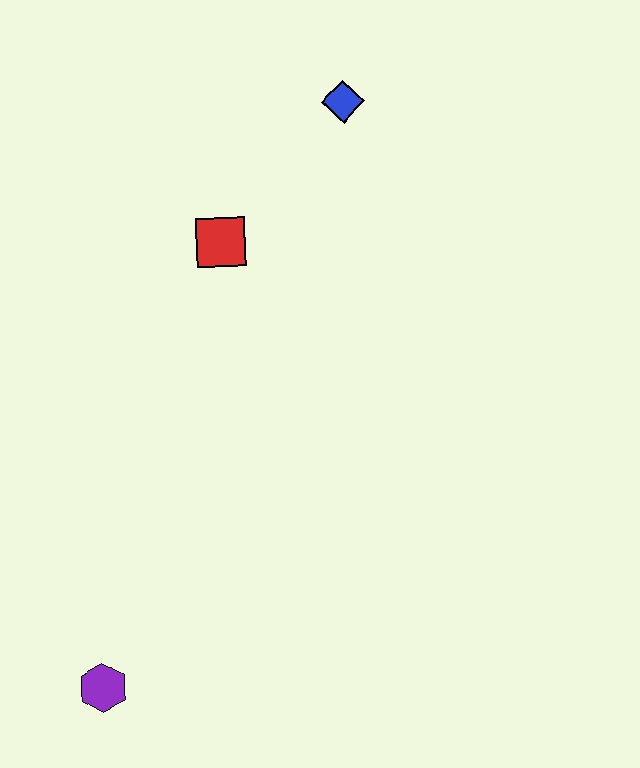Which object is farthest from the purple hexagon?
The blue diamond is farthest from the purple hexagon.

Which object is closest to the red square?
The blue diamond is closest to the red square.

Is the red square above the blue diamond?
No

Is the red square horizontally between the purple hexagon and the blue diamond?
Yes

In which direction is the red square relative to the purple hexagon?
The red square is above the purple hexagon.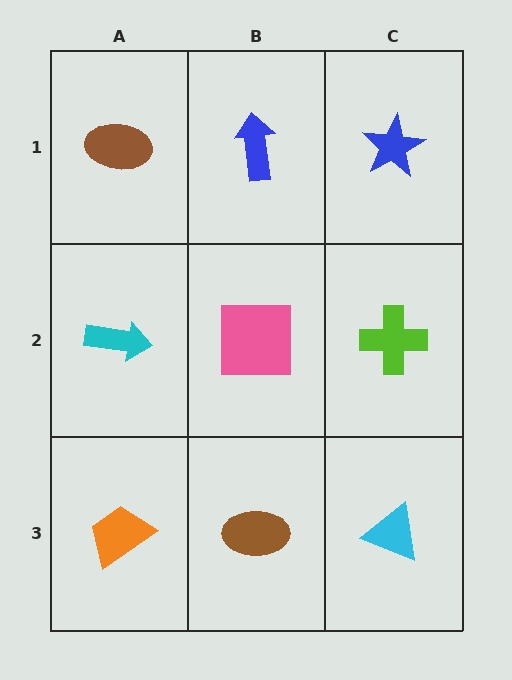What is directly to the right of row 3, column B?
A cyan triangle.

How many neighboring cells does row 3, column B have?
3.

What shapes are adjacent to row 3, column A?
A cyan arrow (row 2, column A), a brown ellipse (row 3, column B).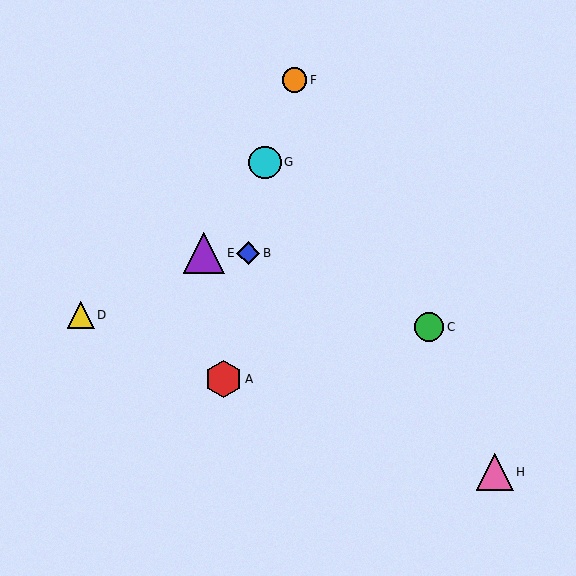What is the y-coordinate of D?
Object D is at y≈315.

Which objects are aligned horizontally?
Objects B, E are aligned horizontally.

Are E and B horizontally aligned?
Yes, both are at y≈253.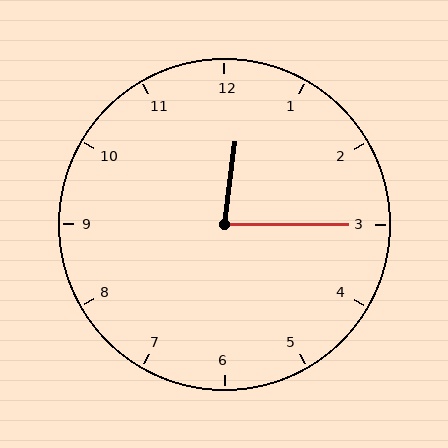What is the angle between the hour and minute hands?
Approximately 82 degrees.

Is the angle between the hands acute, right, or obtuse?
It is acute.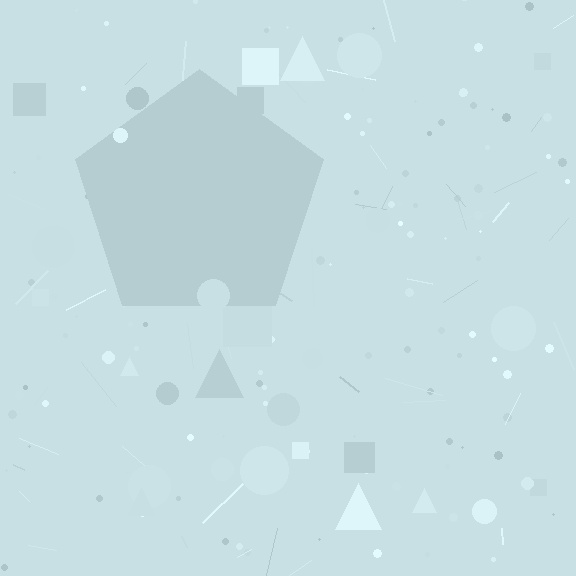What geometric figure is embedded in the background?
A pentagon is embedded in the background.